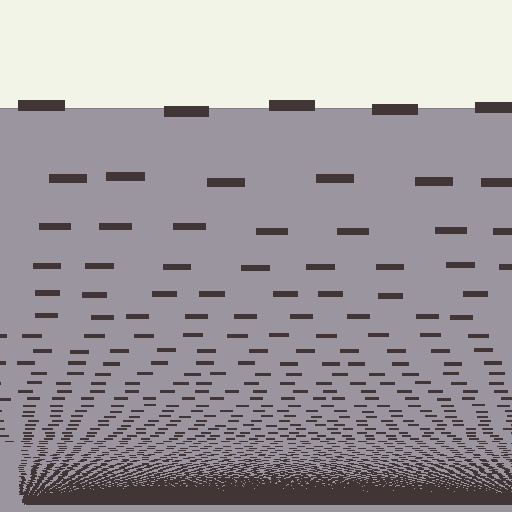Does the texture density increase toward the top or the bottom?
Density increases toward the bottom.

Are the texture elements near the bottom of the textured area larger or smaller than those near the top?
Smaller. The gradient is inverted — elements near the bottom are smaller and denser.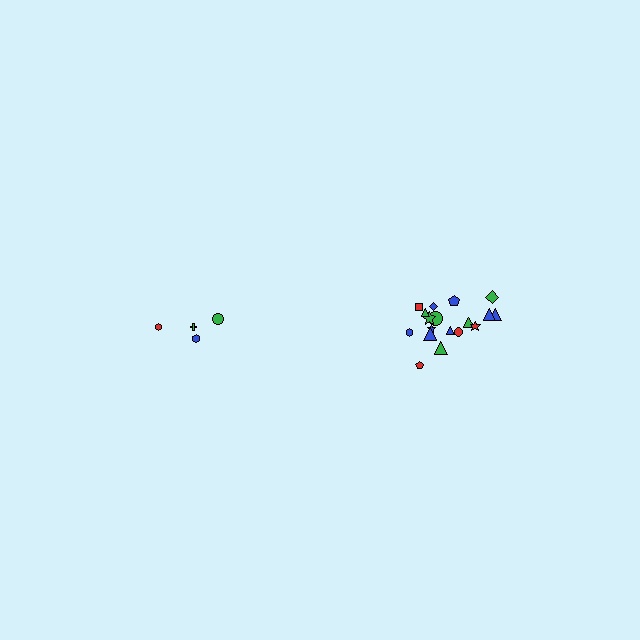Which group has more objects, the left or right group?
The right group.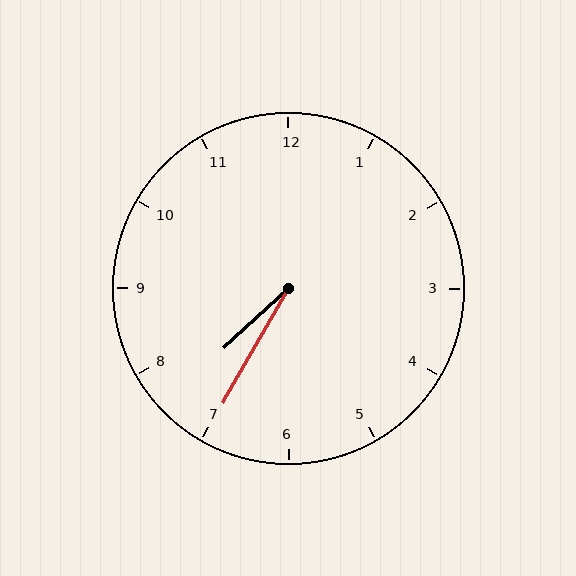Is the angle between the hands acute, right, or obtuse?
It is acute.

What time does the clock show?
7:35.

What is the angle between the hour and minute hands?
Approximately 18 degrees.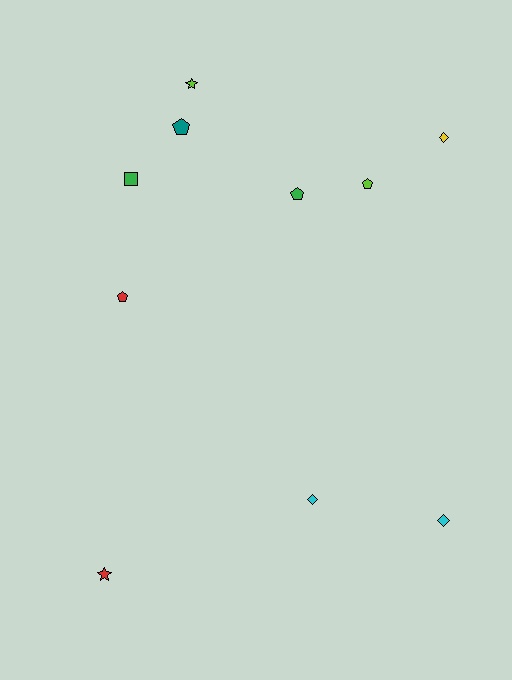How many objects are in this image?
There are 10 objects.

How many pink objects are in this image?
There are no pink objects.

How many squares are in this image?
There is 1 square.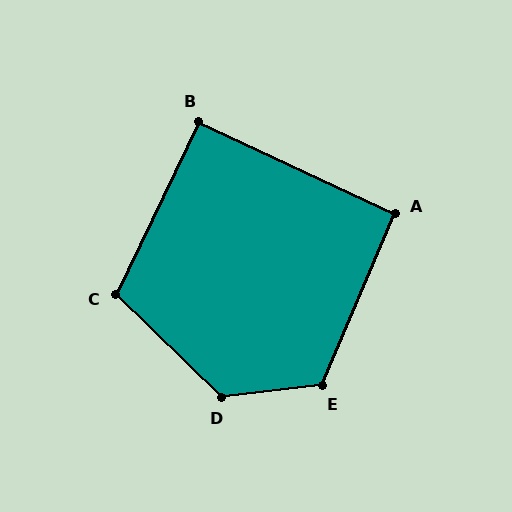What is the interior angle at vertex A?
Approximately 92 degrees (approximately right).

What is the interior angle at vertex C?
Approximately 108 degrees (obtuse).